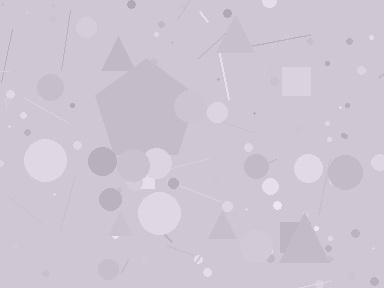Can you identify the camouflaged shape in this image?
The camouflaged shape is a pentagon.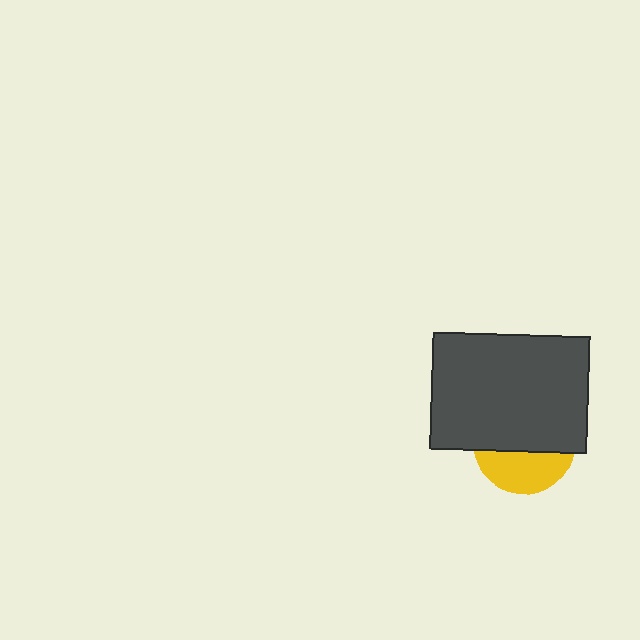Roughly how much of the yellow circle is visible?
A small part of it is visible (roughly 39%).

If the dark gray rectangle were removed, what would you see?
You would see the complete yellow circle.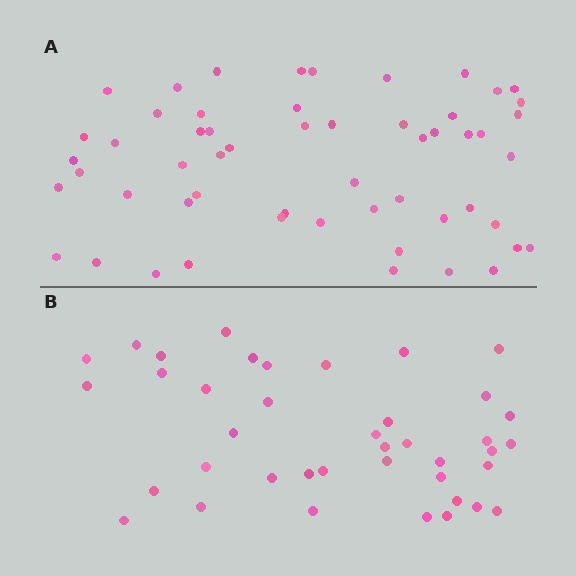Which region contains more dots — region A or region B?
Region A (the top region) has more dots.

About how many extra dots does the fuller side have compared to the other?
Region A has approximately 15 more dots than region B.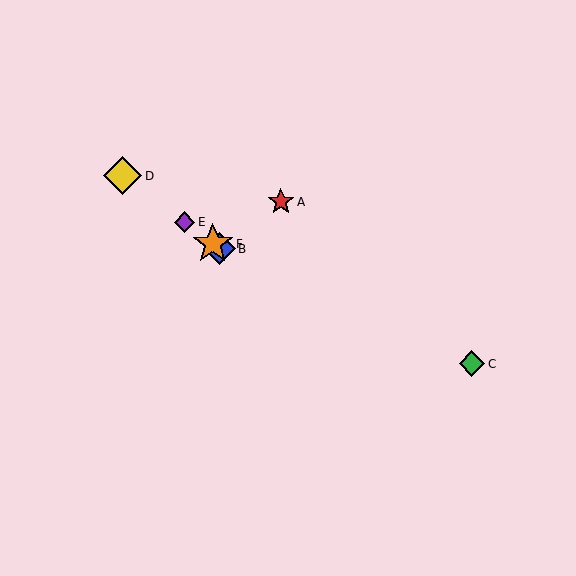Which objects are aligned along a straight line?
Objects B, D, E, F are aligned along a straight line.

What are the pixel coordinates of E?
Object E is at (184, 222).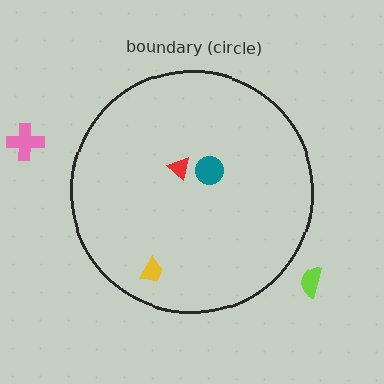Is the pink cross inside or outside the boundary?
Outside.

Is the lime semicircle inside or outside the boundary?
Outside.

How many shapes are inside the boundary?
3 inside, 2 outside.